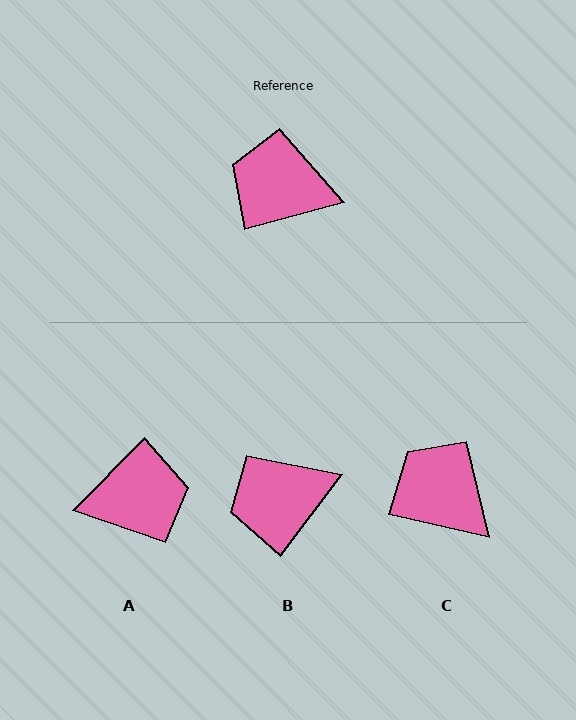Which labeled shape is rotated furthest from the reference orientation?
A, about 150 degrees away.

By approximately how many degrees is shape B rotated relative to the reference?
Approximately 38 degrees counter-clockwise.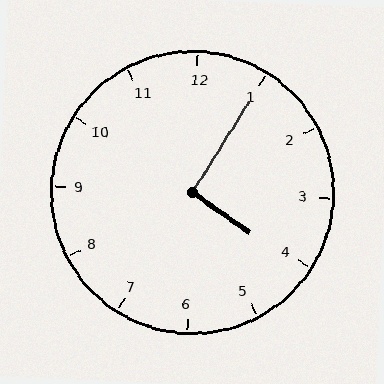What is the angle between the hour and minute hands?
Approximately 92 degrees.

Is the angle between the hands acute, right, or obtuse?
It is right.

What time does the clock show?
4:05.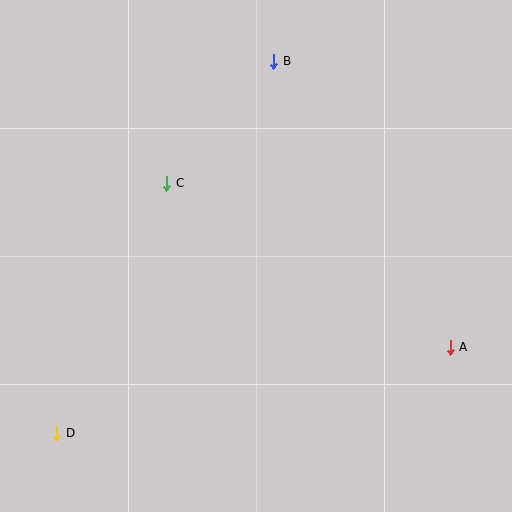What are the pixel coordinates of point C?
Point C is at (167, 183).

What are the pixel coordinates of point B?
Point B is at (274, 61).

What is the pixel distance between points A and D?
The distance between A and D is 403 pixels.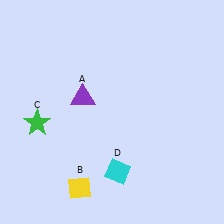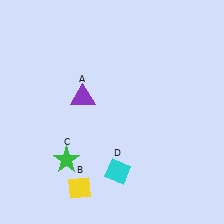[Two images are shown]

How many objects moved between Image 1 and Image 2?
1 object moved between the two images.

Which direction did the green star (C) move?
The green star (C) moved down.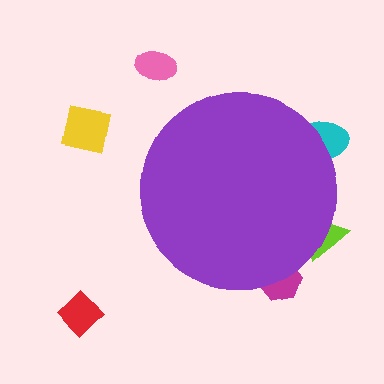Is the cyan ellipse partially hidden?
Yes, the cyan ellipse is partially hidden behind the purple circle.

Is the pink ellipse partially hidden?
No, the pink ellipse is fully visible.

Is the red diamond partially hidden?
No, the red diamond is fully visible.